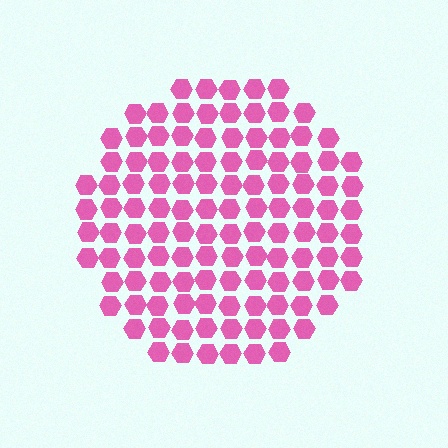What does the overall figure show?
The overall figure shows a circle.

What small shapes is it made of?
It is made of small hexagons.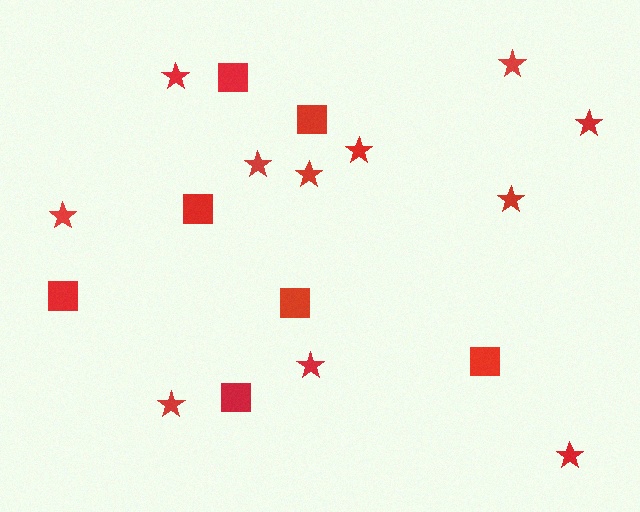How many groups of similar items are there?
There are 2 groups: one group of squares (7) and one group of stars (11).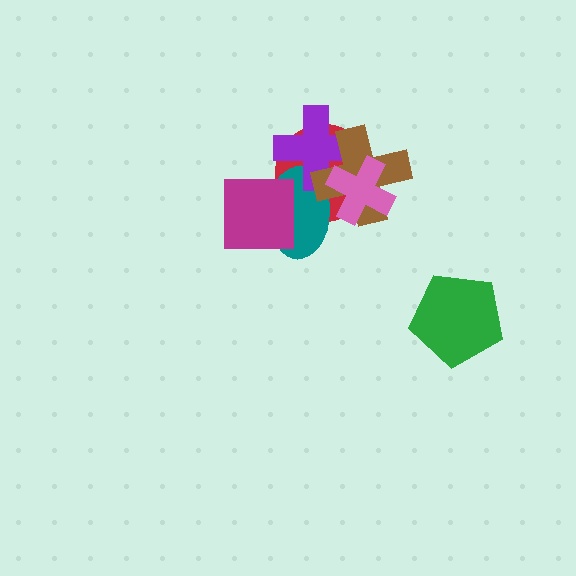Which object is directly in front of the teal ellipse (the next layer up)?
The magenta square is directly in front of the teal ellipse.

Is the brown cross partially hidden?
Yes, it is partially covered by another shape.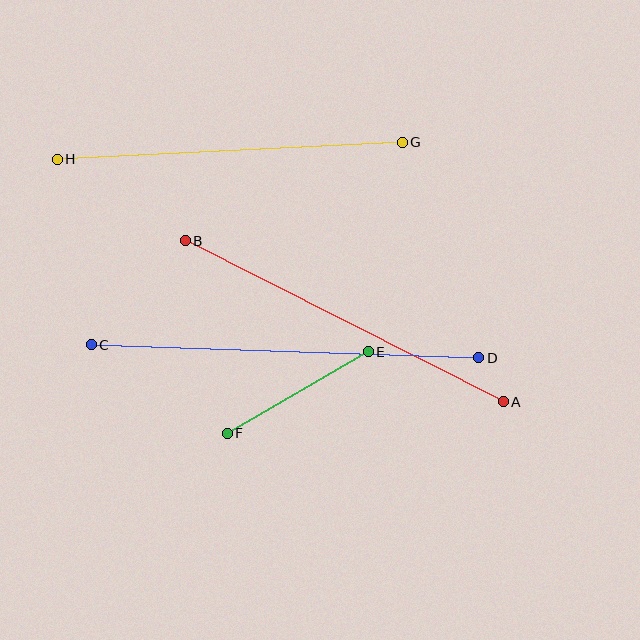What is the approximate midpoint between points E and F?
The midpoint is at approximately (298, 393) pixels.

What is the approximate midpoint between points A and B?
The midpoint is at approximately (344, 321) pixels.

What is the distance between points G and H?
The distance is approximately 346 pixels.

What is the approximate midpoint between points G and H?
The midpoint is at approximately (230, 151) pixels.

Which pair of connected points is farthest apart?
Points C and D are farthest apart.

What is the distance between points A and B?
The distance is approximately 356 pixels.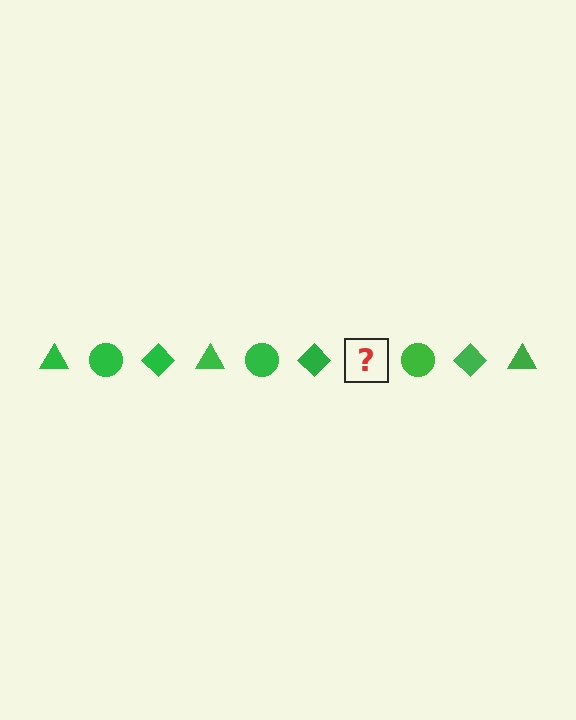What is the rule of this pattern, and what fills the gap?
The rule is that the pattern cycles through triangle, circle, diamond shapes in green. The gap should be filled with a green triangle.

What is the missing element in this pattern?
The missing element is a green triangle.